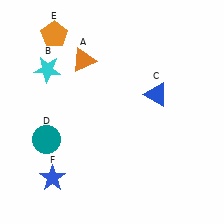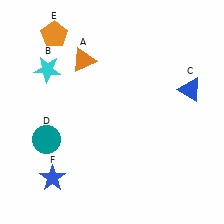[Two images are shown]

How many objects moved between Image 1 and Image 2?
1 object moved between the two images.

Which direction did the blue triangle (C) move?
The blue triangle (C) moved right.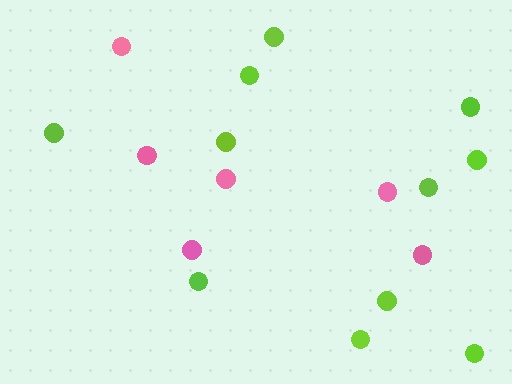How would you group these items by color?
There are 2 groups: one group of pink circles (6) and one group of lime circles (11).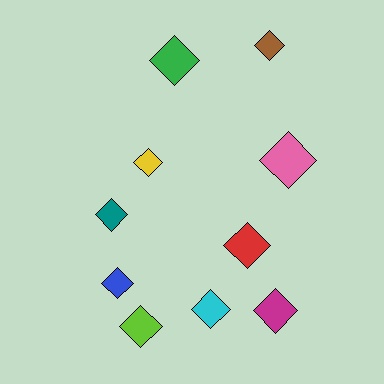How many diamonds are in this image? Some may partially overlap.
There are 10 diamonds.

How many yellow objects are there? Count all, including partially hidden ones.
There is 1 yellow object.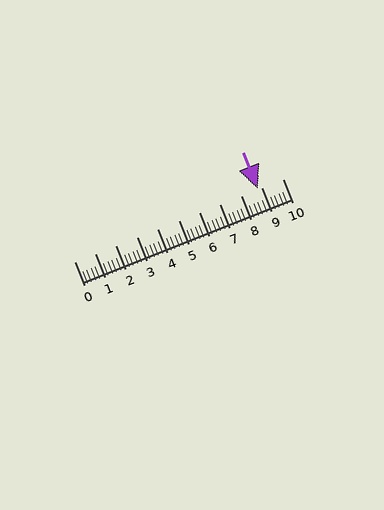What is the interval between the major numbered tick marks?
The major tick marks are spaced 1 units apart.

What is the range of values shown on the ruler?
The ruler shows values from 0 to 10.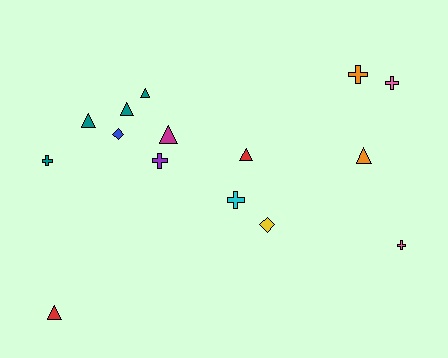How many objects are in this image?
There are 15 objects.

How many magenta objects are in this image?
There is 1 magenta object.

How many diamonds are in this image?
There are 2 diamonds.